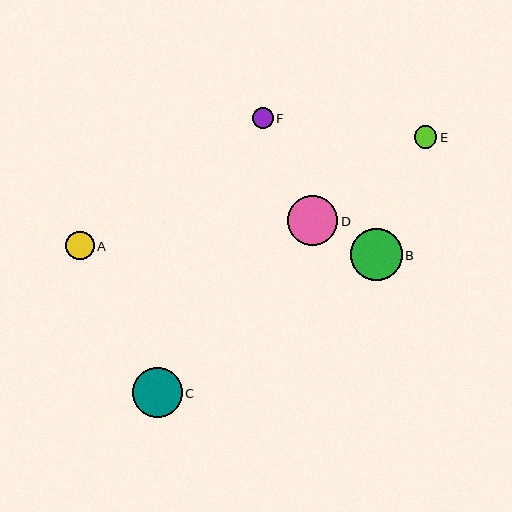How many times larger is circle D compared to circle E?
Circle D is approximately 2.3 times the size of circle E.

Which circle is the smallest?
Circle F is the smallest with a size of approximately 21 pixels.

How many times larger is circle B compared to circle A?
Circle B is approximately 1.8 times the size of circle A.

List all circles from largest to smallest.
From largest to smallest: B, D, C, A, E, F.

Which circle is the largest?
Circle B is the largest with a size of approximately 52 pixels.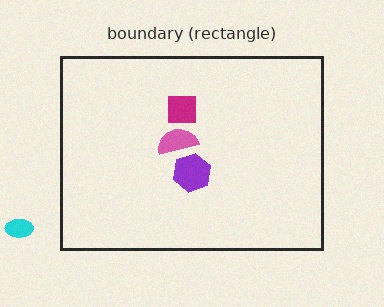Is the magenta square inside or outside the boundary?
Inside.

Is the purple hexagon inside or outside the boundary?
Inside.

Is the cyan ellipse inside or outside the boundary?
Outside.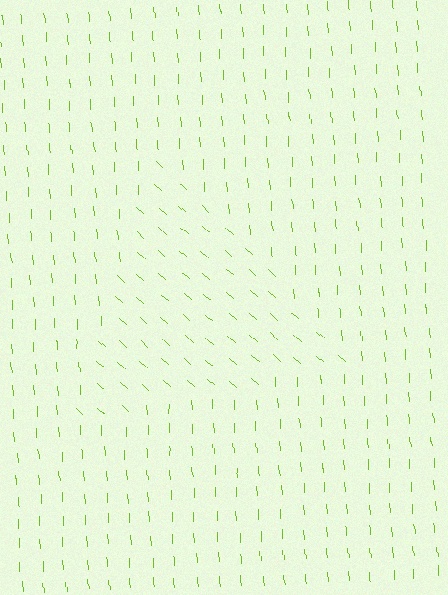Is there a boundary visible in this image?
Yes, there is a texture boundary formed by a change in line orientation.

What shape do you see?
I see a triangle.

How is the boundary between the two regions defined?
The boundary is defined purely by a change in line orientation (approximately 45 degrees difference). All lines are the same color and thickness.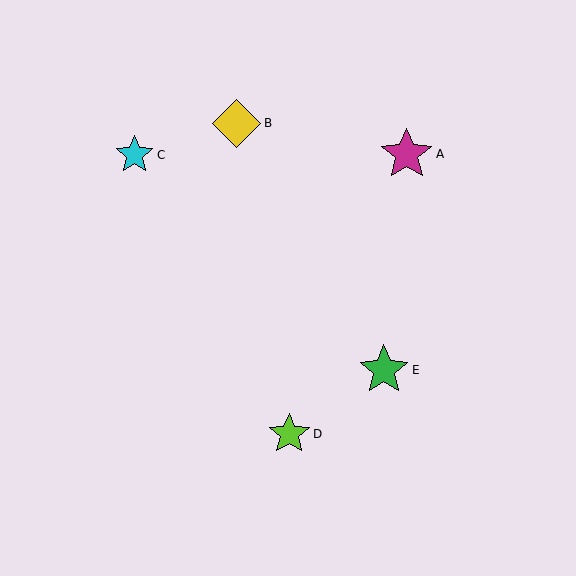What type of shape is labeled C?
Shape C is a cyan star.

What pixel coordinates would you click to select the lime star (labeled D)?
Click at (289, 434) to select the lime star D.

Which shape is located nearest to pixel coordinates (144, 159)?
The cyan star (labeled C) at (135, 155) is nearest to that location.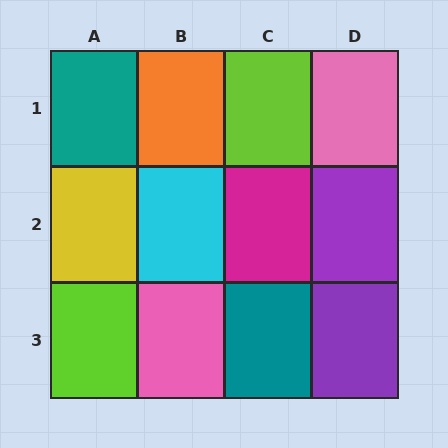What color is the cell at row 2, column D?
Purple.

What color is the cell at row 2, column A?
Yellow.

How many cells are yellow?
1 cell is yellow.